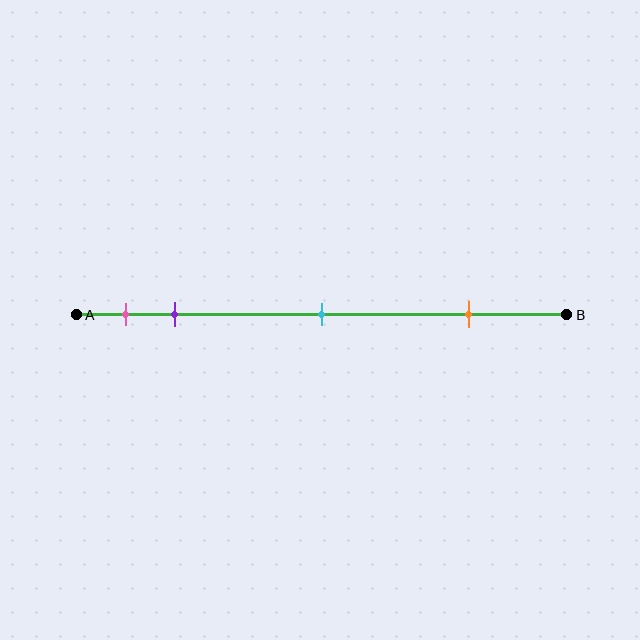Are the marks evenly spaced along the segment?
No, the marks are not evenly spaced.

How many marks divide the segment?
There are 4 marks dividing the segment.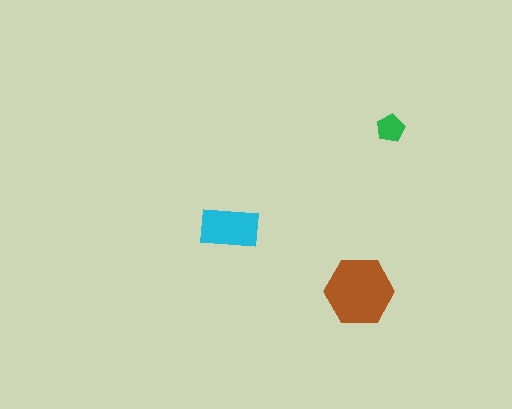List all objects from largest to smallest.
The brown hexagon, the cyan rectangle, the green pentagon.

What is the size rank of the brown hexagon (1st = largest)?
1st.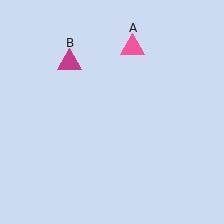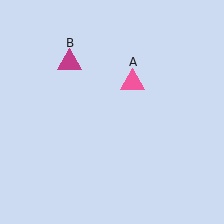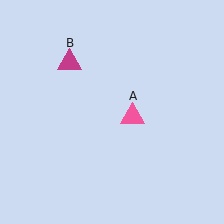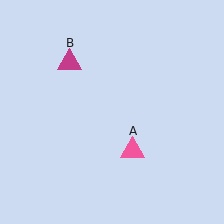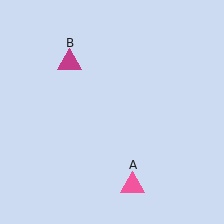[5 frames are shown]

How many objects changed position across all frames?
1 object changed position: pink triangle (object A).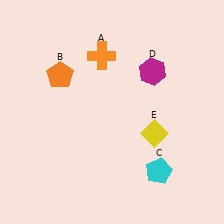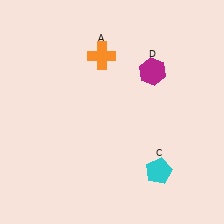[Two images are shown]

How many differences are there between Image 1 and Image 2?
There are 2 differences between the two images.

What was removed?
The yellow diamond (E), the orange pentagon (B) were removed in Image 2.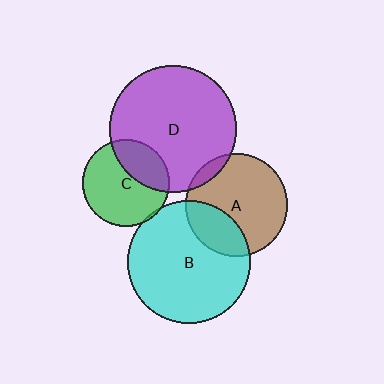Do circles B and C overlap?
Yes.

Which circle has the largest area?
Circle D (purple).